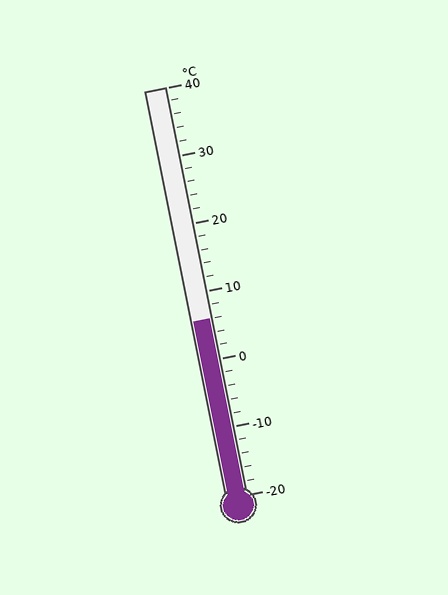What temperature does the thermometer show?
The thermometer shows approximately 6°C.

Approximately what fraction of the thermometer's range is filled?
The thermometer is filled to approximately 45% of its range.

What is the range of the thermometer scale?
The thermometer scale ranges from -20°C to 40°C.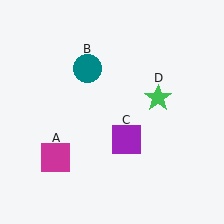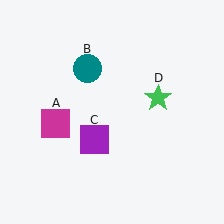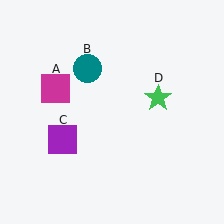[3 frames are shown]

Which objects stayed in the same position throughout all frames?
Teal circle (object B) and green star (object D) remained stationary.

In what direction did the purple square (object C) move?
The purple square (object C) moved left.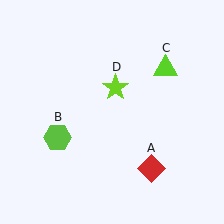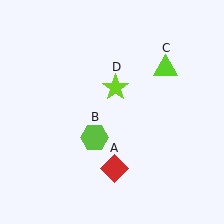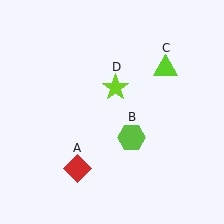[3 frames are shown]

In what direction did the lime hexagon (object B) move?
The lime hexagon (object B) moved right.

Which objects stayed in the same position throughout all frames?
Lime triangle (object C) and lime star (object D) remained stationary.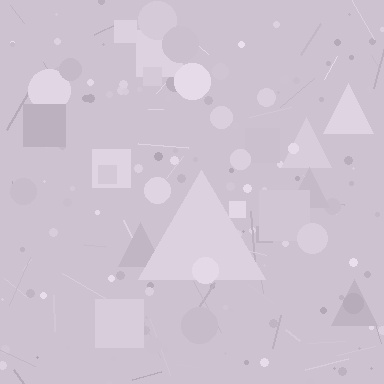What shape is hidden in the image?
A triangle is hidden in the image.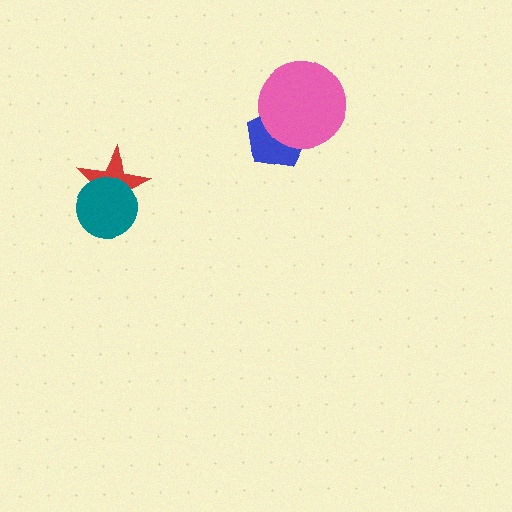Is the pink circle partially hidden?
No, no other shape covers it.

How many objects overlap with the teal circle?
1 object overlaps with the teal circle.